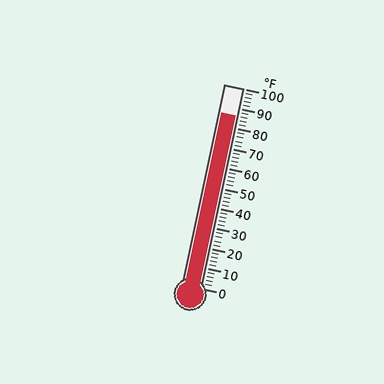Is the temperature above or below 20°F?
The temperature is above 20°F.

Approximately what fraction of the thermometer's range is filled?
The thermometer is filled to approximately 85% of its range.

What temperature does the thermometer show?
The thermometer shows approximately 86°F.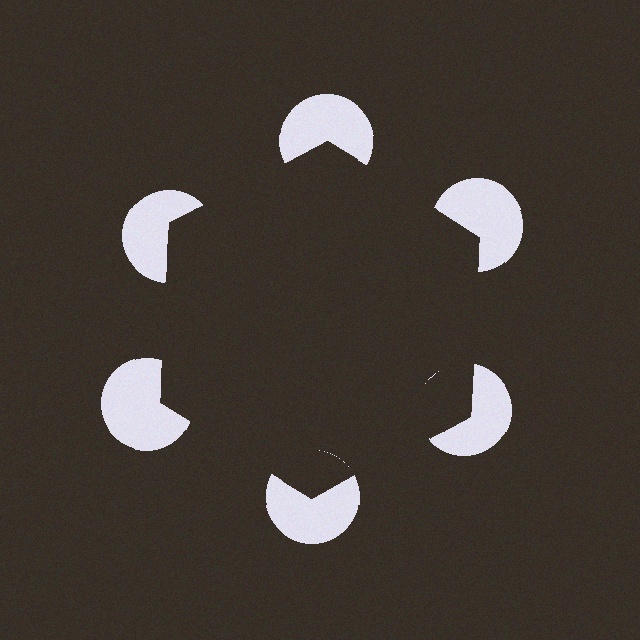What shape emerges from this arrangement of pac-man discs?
An illusory hexagon — its edges are inferred from the aligned wedge cuts in the pac-man discs, not physically drawn.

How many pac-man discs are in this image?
There are 6 — one at each vertex of the illusory hexagon.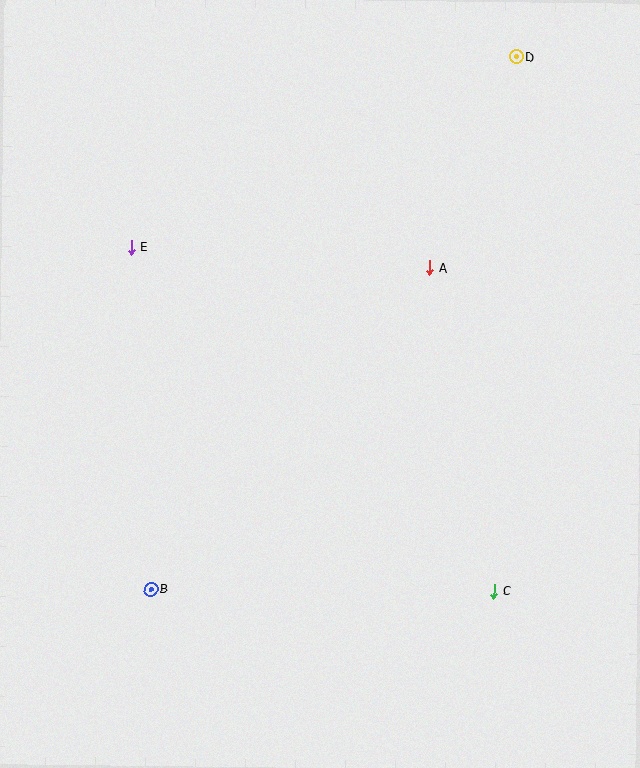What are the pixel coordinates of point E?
Point E is at (131, 247).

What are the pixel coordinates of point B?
Point B is at (151, 589).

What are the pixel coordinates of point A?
Point A is at (430, 268).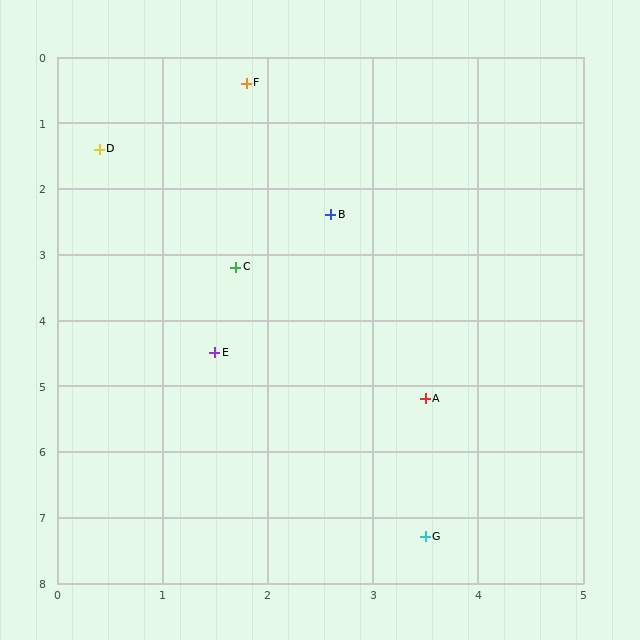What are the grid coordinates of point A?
Point A is at approximately (3.5, 5.2).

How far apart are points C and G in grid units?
Points C and G are about 4.5 grid units apart.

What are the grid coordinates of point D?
Point D is at approximately (0.4, 1.4).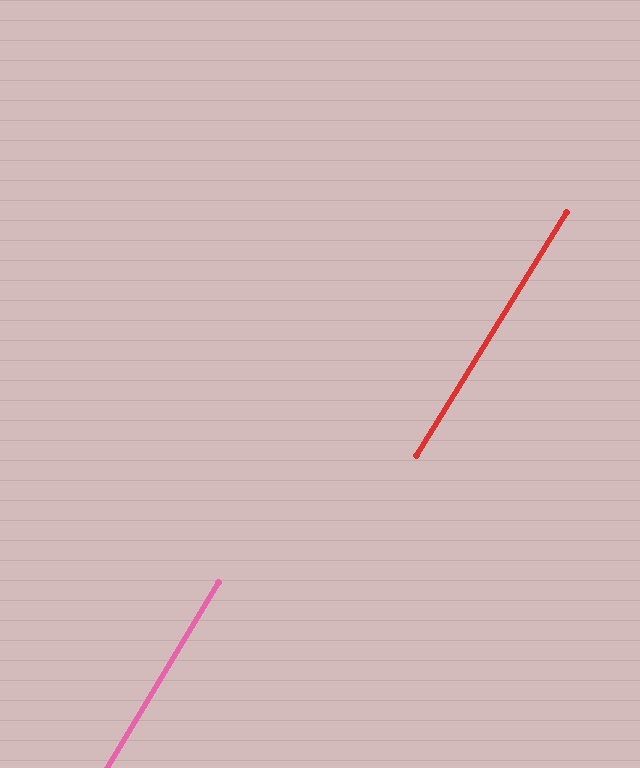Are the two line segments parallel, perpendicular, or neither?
Parallel — their directions differ by only 0.8°.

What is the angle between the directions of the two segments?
Approximately 1 degree.